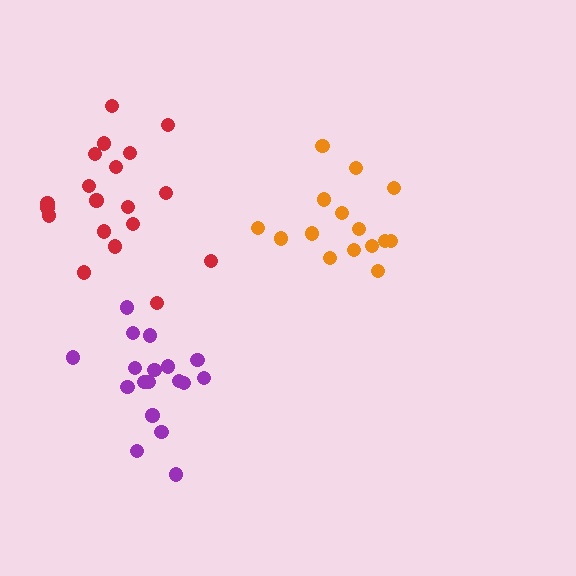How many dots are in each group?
Group 1: 18 dots, Group 2: 19 dots, Group 3: 15 dots (52 total).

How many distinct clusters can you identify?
There are 3 distinct clusters.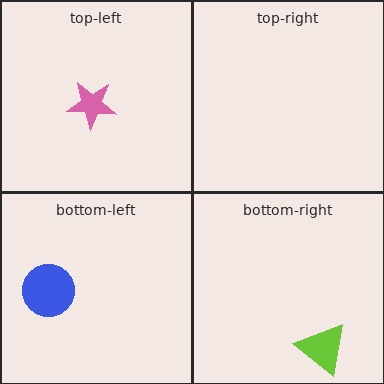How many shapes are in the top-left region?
1.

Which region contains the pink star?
The top-left region.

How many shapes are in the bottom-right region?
1.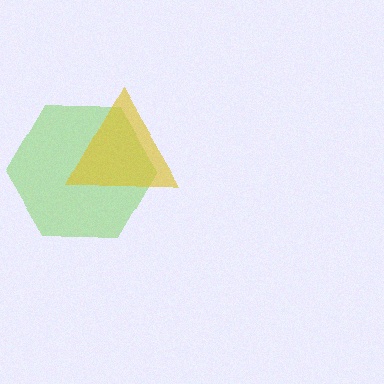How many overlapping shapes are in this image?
There are 2 overlapping shapes in the image.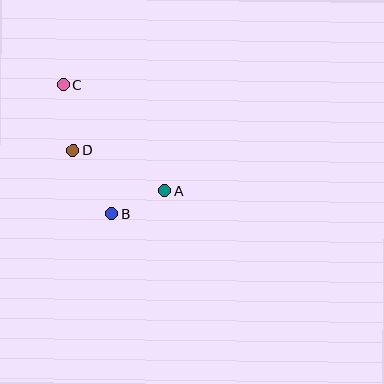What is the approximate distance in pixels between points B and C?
The distance between B and C is approximately 138 pixels.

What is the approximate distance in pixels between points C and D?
The distance between C and D is approximately 66 pixels.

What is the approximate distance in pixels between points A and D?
The distance between A and D is approximately 100 pixels.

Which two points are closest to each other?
Points A and B are closest to each other.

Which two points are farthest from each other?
Points A and C are farthest from each other.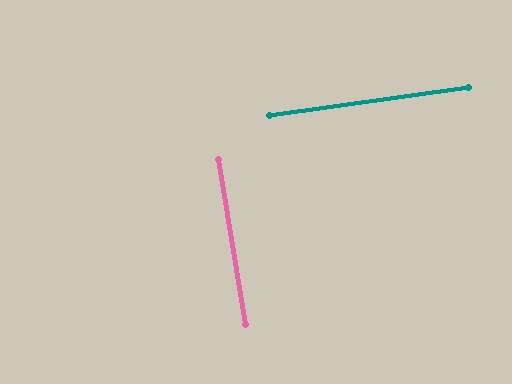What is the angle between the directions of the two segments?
Approximately 89 degrees.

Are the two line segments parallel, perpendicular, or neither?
Perpendicular — they meet at approximately 89°.